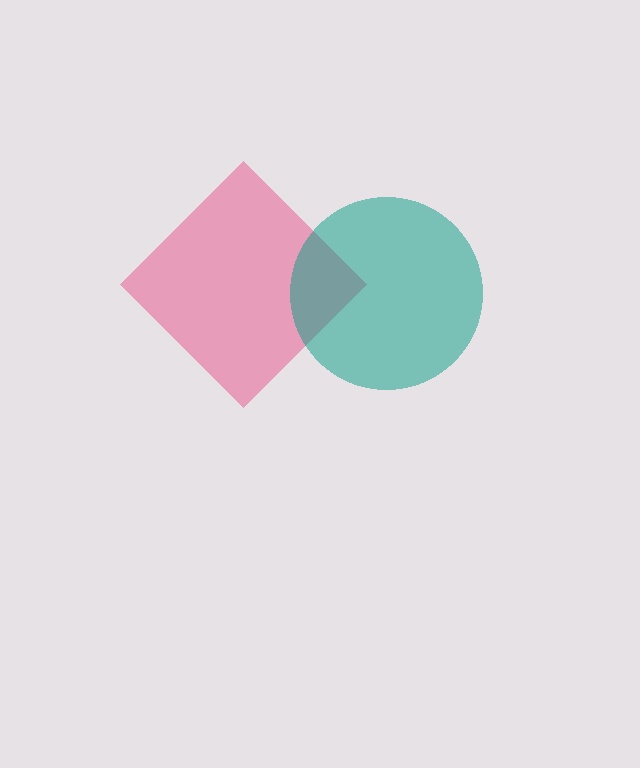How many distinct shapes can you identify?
There are 2 distinct shapes: a pink diamond, a teal circle.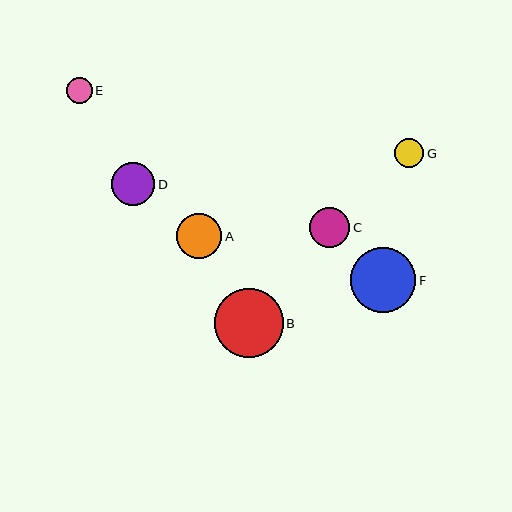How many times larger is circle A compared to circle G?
Circle A is approximately 1.6 times the size of circle G.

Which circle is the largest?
Circle B is the largest with a size of approximately 69 pixels.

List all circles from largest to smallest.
From largest to smallest: B, F, A, D, C, G, E.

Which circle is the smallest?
Circle E is the smallest with a size of approximately 26 pixels.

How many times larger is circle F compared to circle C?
Circle F is approximately 1.6 times the size of circle C.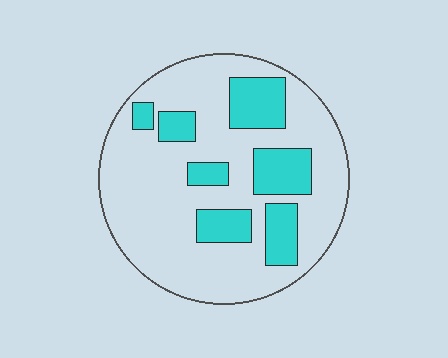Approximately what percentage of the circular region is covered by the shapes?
Approximately 25%.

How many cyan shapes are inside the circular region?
7.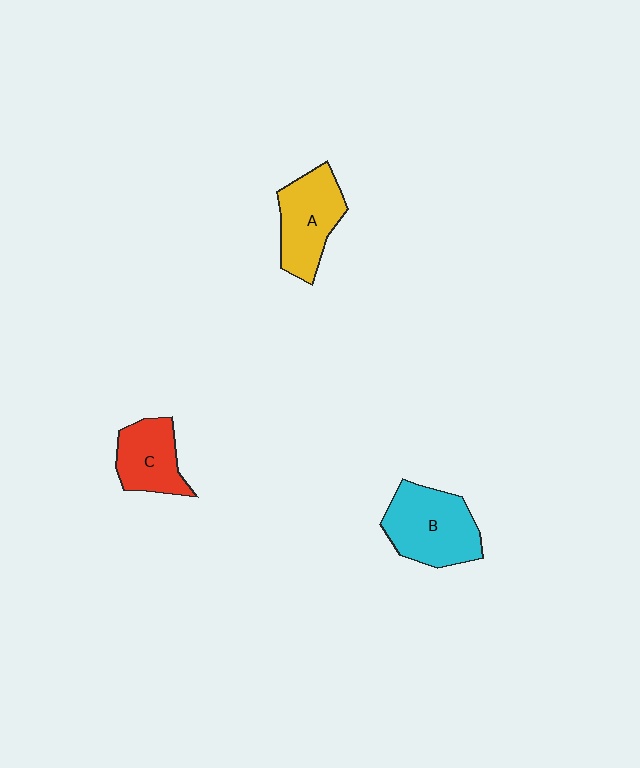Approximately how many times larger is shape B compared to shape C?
Approximately 1.4 times.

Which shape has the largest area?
Shape B (cyan).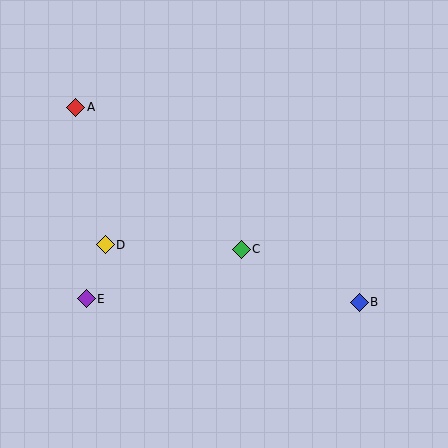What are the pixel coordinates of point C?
Point C is at (241, 249).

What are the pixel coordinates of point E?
Point E is at (86, 299).